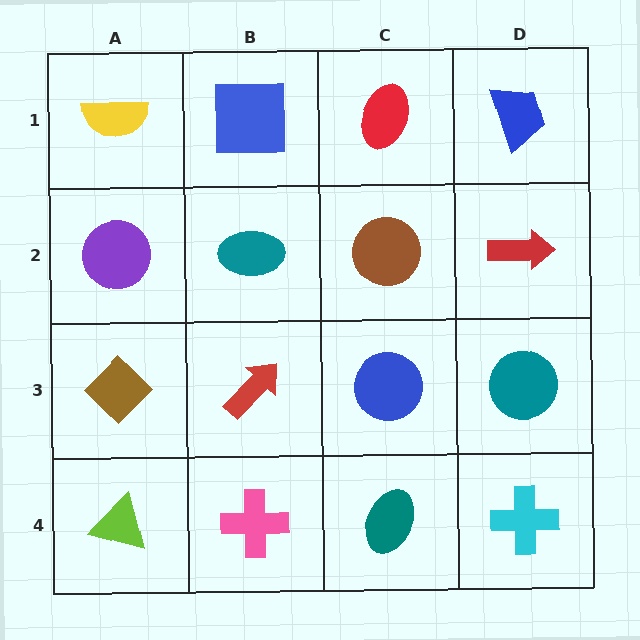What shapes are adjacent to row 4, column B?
A red arrow (row 3, column B), a lime triangle (row 4, column A), a teal ellipse (row 4, column C).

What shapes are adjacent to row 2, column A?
A yellow semicircle (row 1, column A), a brown diamond (row 3, column A), a teal ellipse (row 2, column B).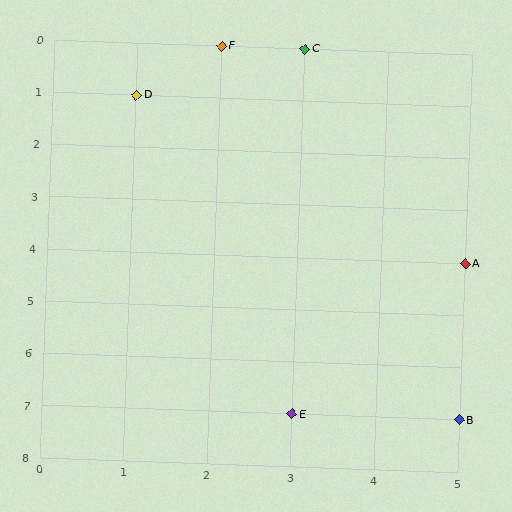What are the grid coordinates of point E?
Point E is at grid coordinates (3, 7).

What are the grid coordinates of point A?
Point A is at grid coordinates (5, 4).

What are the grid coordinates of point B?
Point B is at grid coordinates (5, 7).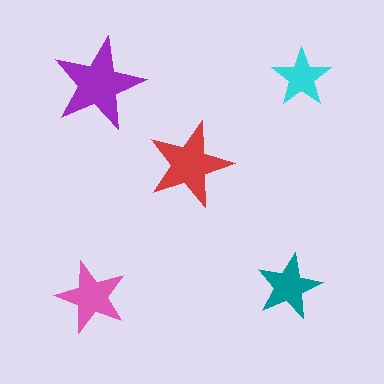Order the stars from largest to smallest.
the purple one, the red one, the pink one, the teal one, the cyan one.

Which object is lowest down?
The pink star is bottommost.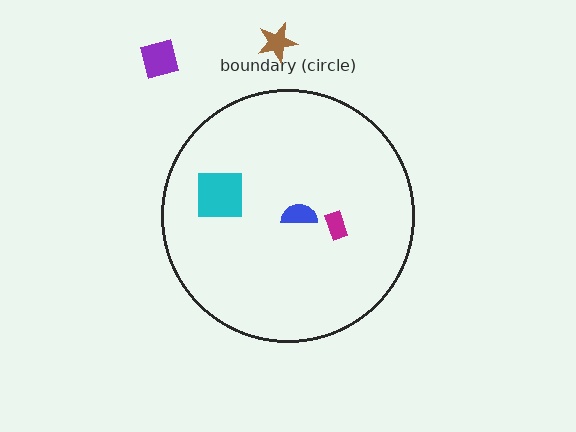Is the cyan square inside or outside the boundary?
Inside.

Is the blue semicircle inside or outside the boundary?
Inside.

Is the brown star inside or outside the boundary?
Outside.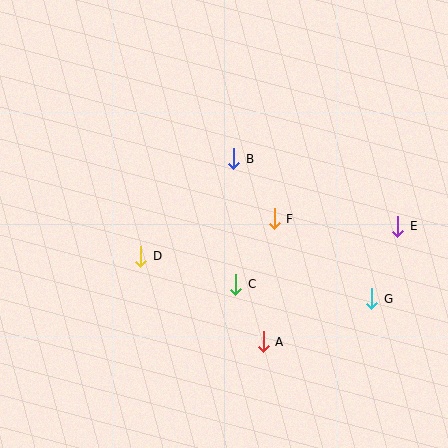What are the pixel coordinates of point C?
Point C is at (236, 284).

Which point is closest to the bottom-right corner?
Point G is closest to the bottom-right corner.